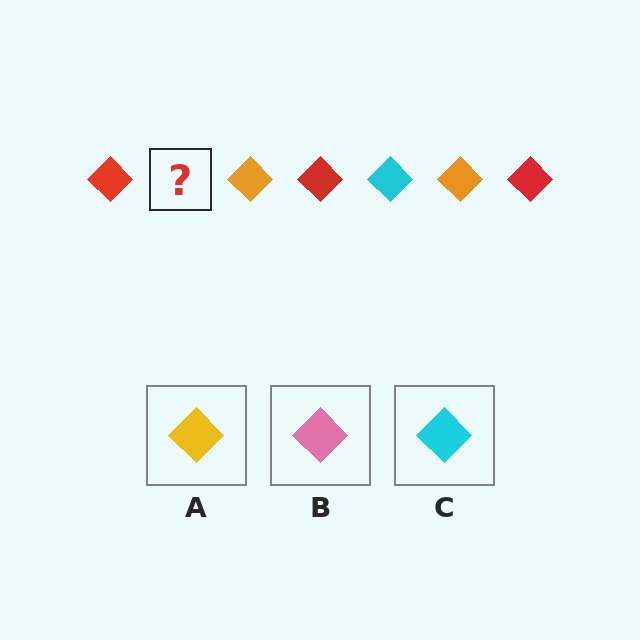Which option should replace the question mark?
Option C.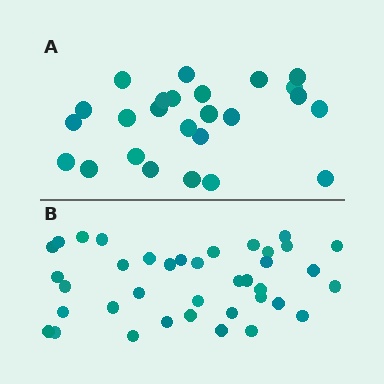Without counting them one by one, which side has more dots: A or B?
Region B (the bottom region) has more dots.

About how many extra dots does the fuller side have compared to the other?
Region B has approximately 15 more dots than region A.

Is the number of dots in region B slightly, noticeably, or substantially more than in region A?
Region B has substantially more. The ratio is roughly 1.5 to 1.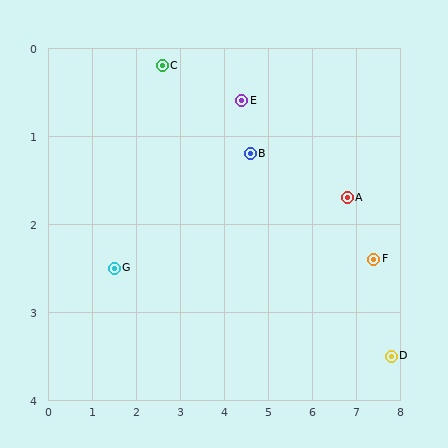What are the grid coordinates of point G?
Point G is at approximately (1.5, 2.5).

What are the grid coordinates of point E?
Point E is at approximately (4.4, 0.6).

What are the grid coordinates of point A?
Point A is at approximately (6.8, 1.7).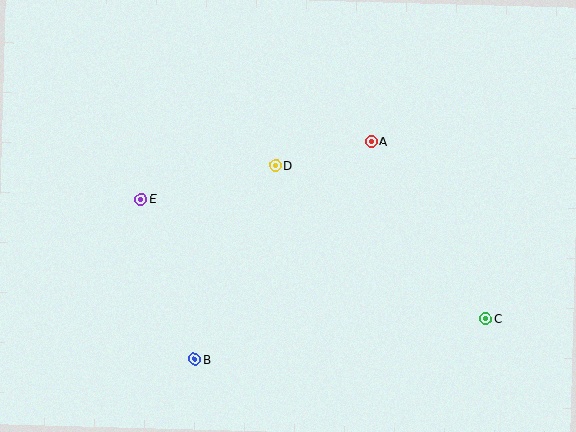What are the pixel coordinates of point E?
Point E is at (141, 199).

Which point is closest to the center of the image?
Point D at (276, 166) is closest to the center.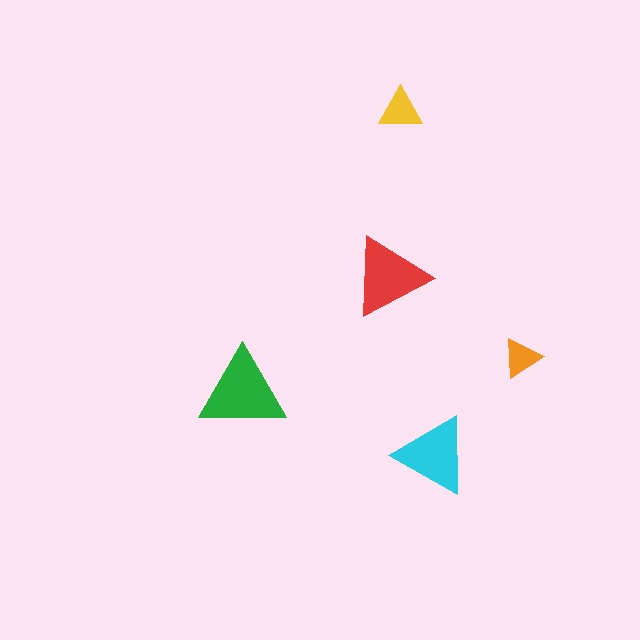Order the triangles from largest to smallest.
the green one, the red one, the cyan one, the yellow one, the orange one.